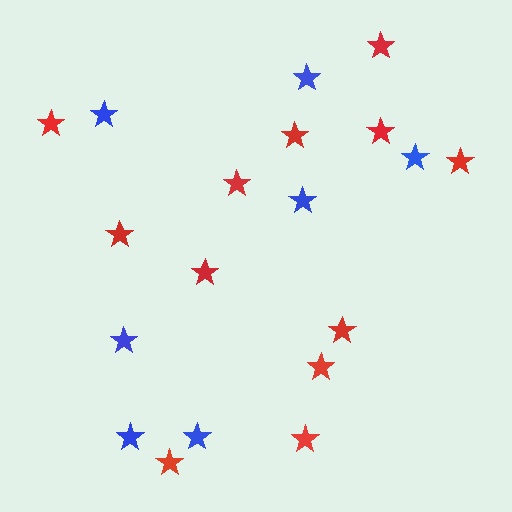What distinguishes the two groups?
There are 2 groups: one group of red stars (12) and one group of blue stars (7).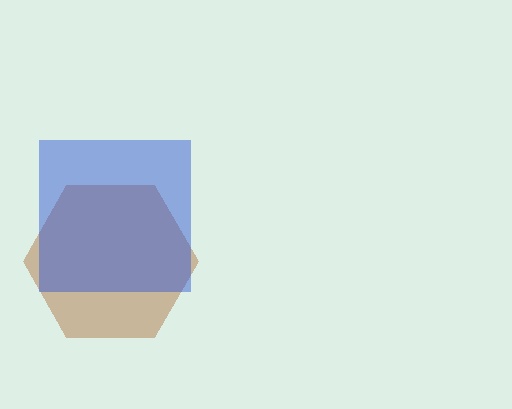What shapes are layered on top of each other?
The layered shapes are: a brown hexagon, a blue square.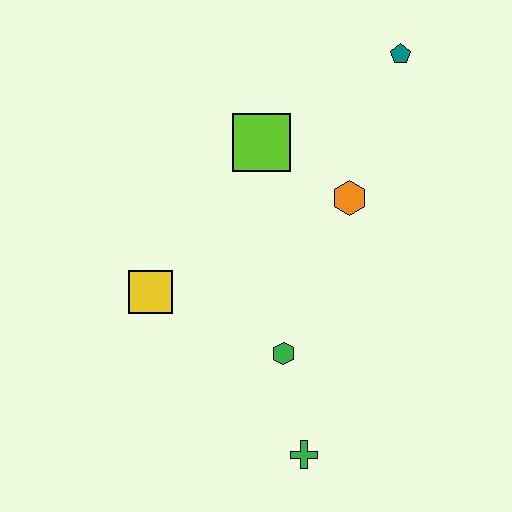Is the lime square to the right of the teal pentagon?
No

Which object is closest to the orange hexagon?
The lime square is closest to the orange hexagon.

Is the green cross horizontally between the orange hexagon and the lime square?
Yes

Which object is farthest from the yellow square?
The teal pentagon is farthest from the yellow square.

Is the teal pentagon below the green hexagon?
No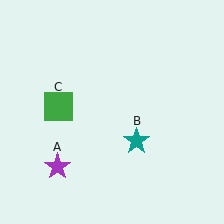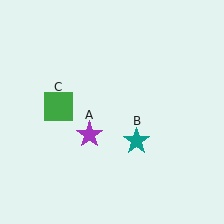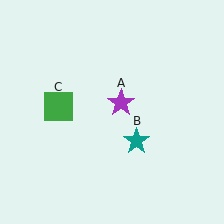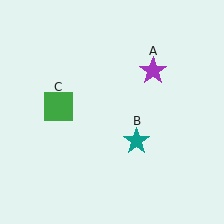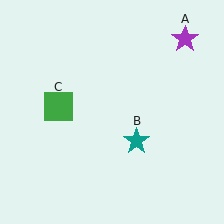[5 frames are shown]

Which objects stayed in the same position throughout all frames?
Teal star (object B) and green square (object C) remained stationary.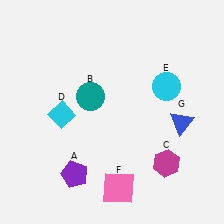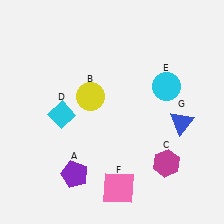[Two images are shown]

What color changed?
The circle (B) changed from teal in Image 1 to yellow in Image 2.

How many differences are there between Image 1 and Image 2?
There is 1 difference between the two images.